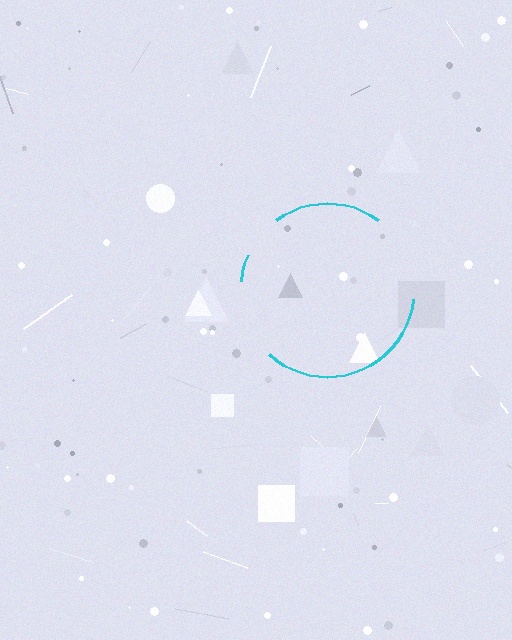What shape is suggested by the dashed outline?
The dashed outline suggests a circle.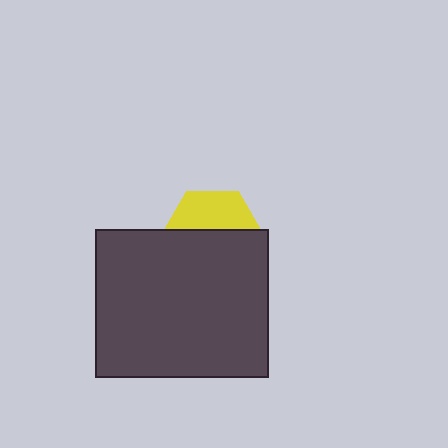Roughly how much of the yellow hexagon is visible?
A small part of it is visible (roughly 40%).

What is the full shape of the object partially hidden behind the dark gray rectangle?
The partially hidden object is a yellow hexagon.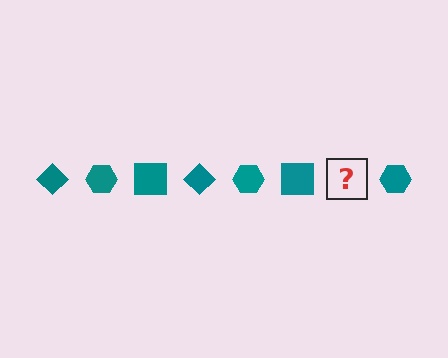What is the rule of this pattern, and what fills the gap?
The rule is that the pattern cycles through diamond, hexagon, square shapes in teal. The gap should be filled with a teal diamond.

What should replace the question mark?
The question mark should be replaced with a teal diamond.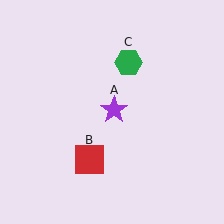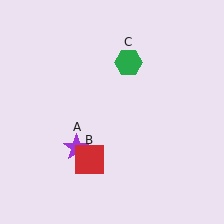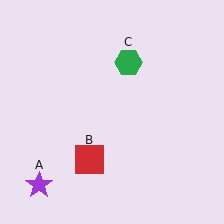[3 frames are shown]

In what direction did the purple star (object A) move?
The purple star (object A) moved down and to the left.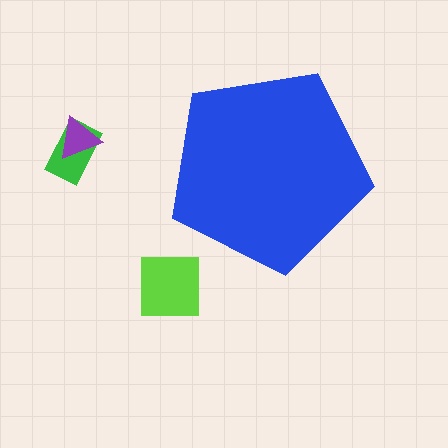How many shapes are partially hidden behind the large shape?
0 shapes are partially hidden.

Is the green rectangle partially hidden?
No, the green rectangle is fully visible.